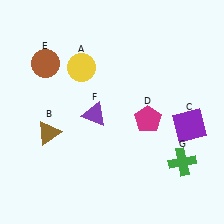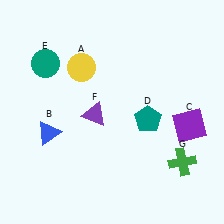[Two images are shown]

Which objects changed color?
B changed from brown to blue. D changed from magenta to teal. E changed from brown to teal.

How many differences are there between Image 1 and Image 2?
There are 3 differences between the two images.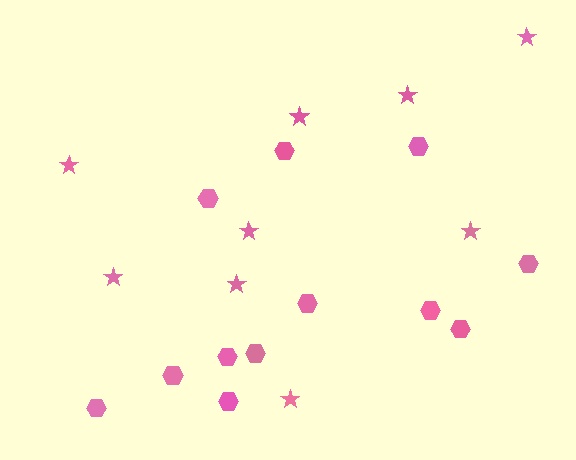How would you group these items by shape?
There are 2 groups: one group of stars (9) and one group of hexagons (12).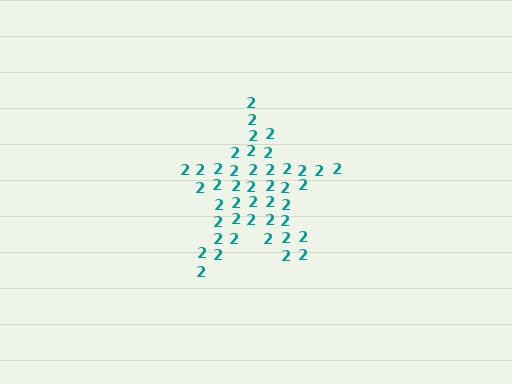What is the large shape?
The large shape is a star.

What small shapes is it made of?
It is made of small digit 2's.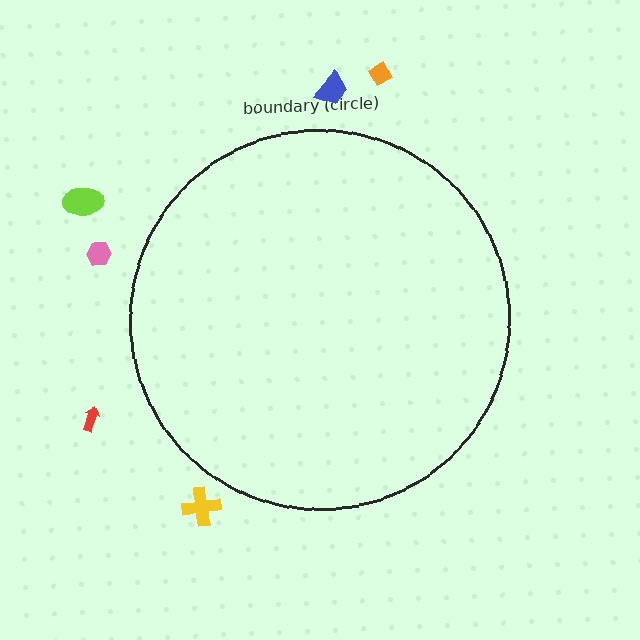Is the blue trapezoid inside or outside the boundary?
Outside.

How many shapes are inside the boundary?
0 inside, 6 outside.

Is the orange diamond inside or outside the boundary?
Outside.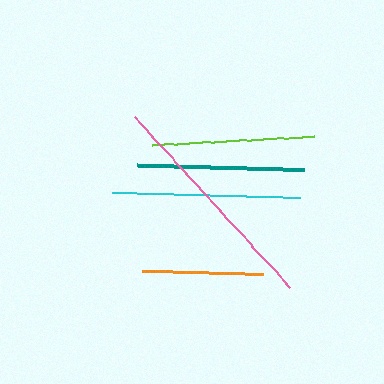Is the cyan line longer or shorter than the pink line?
The pink line is longer than the cyan line.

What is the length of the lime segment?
The lime segment is approximately 161 pixels long.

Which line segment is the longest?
The pink line is the longest at approximately 231 pixels.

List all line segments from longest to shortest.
From longest to shortest: pink, cyan, teal, lime, orange.